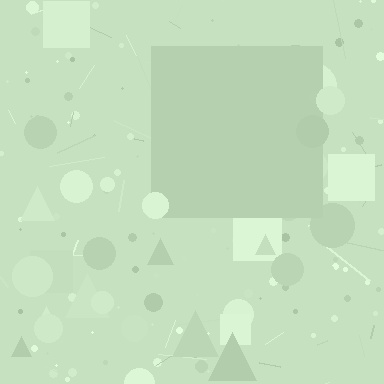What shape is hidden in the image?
A square is hidden in the image.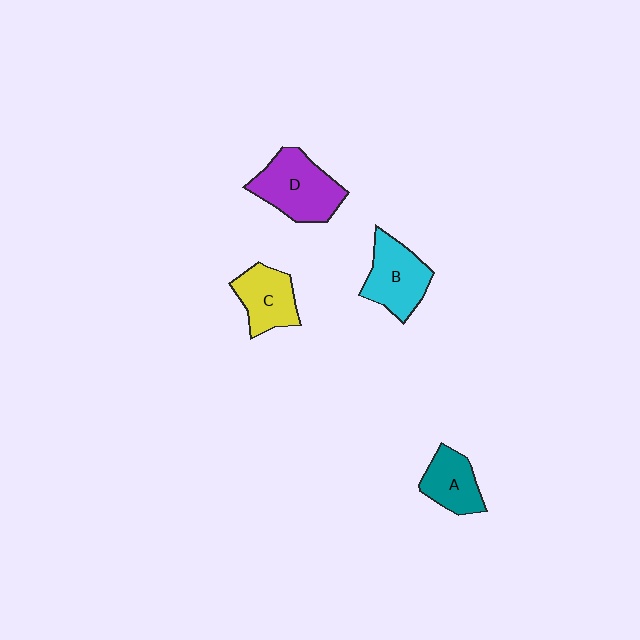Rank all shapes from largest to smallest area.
From largest to smallest: D (purple), B (cyan), C (yellow), A (teal).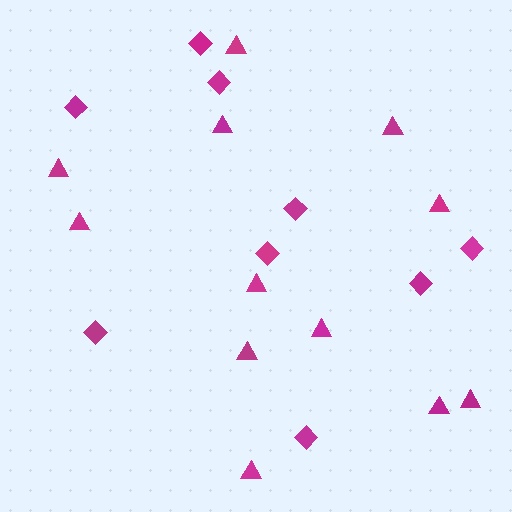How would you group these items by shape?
There are 2 groups: one group of diamonds (9) and one group of triangles (12).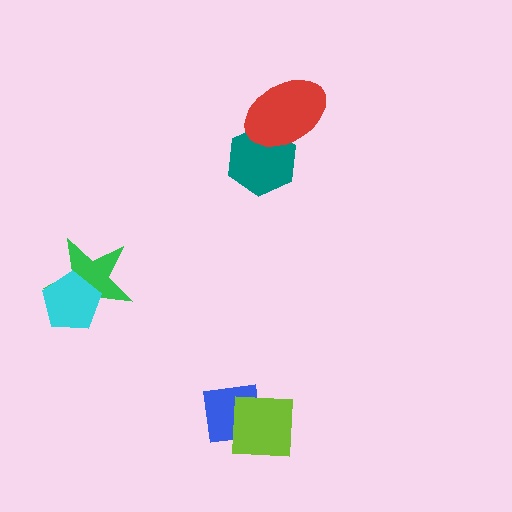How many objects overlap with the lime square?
1 object overlaps with the lime square.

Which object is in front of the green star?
The cyan pentagon is in front of the green star.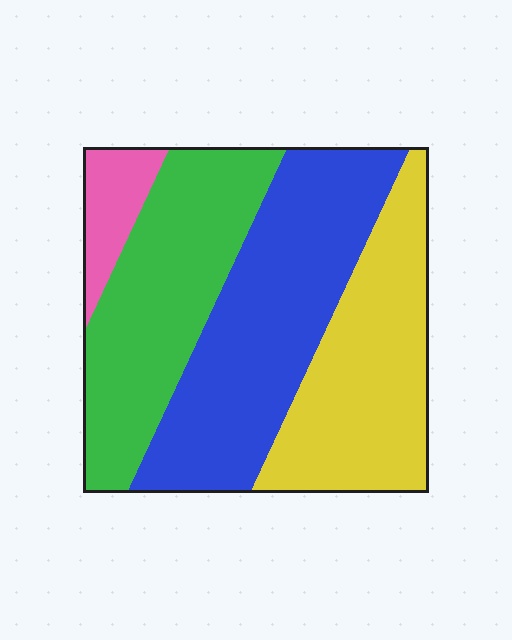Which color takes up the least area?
Pink, at roughly 5%.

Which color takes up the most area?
Blue, at roughly 35%.